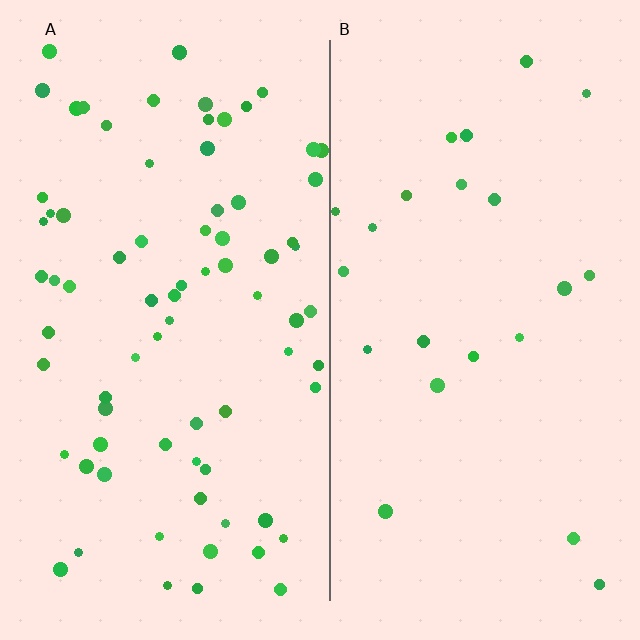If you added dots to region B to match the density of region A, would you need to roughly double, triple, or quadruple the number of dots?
Approximately triple.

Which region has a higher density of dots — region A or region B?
A (the left).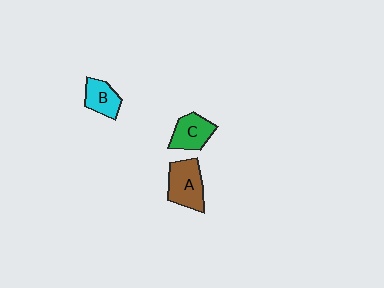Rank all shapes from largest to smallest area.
From largest to smallest: A (brown), C (green), B (cyan).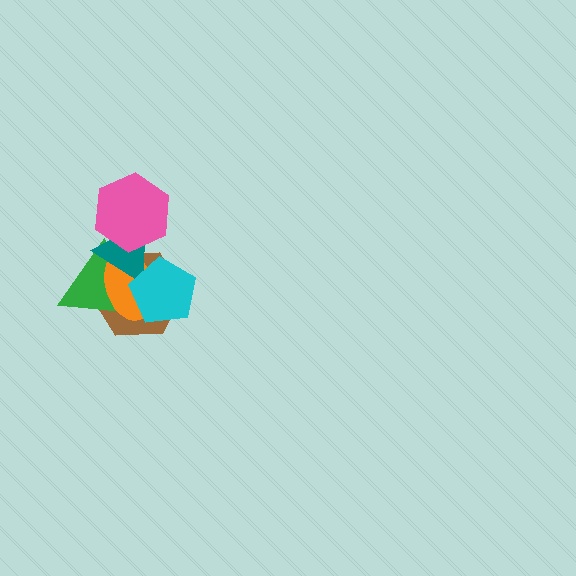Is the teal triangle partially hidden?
Yes, it is partially covered by another shape.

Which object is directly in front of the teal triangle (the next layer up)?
The pink hexagon is directly in front of the teal triangle.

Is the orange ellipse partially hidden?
Yes, it is partially covered by another shape.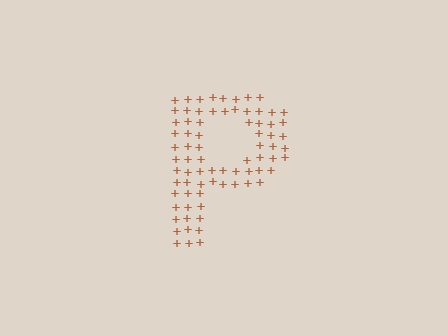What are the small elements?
The small elements are plus signs.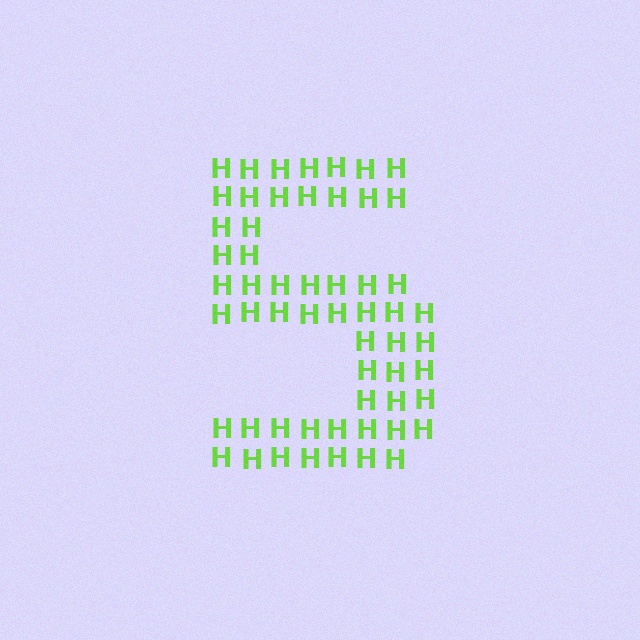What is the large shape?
The large shape is the digit 5.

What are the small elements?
The small elements are letter H's.